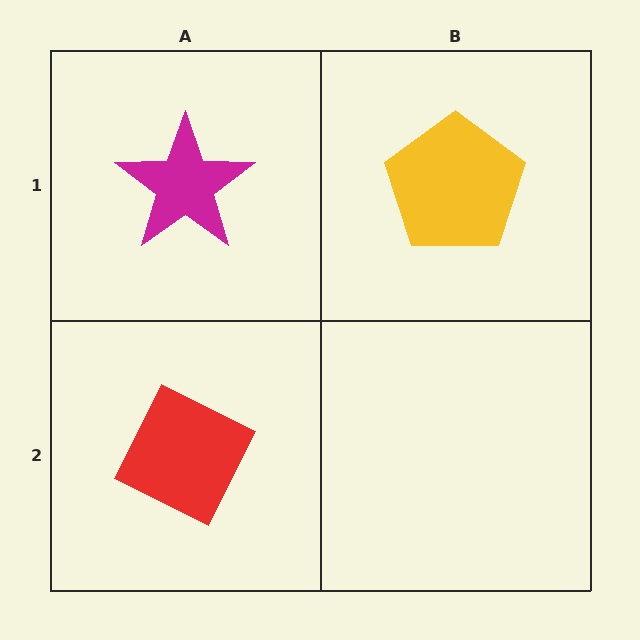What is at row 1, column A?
A magenta star.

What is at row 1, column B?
A yellow pentagon.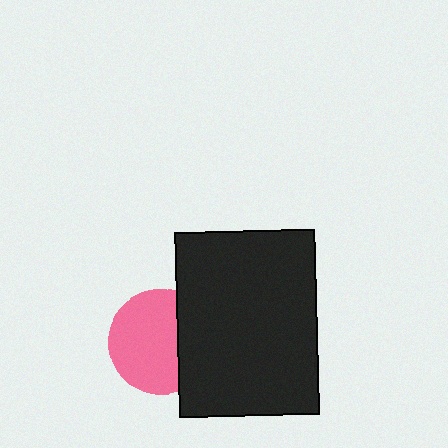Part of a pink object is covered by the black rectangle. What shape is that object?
It is a circle.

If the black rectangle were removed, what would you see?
You would see the complete pink circle.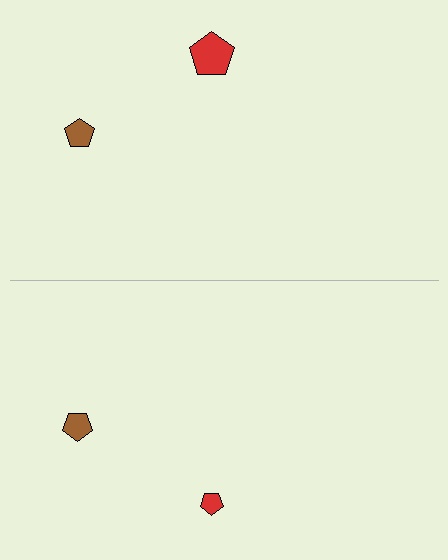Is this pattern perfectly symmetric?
No, the pattern is not perfectly symmetric. The red pentagon on the bottom side has a different size than its mirror counterpart.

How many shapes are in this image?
There are 4 shapes in this image.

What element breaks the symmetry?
The red pentagon on the bottom side has a different size than its mirror counterpart.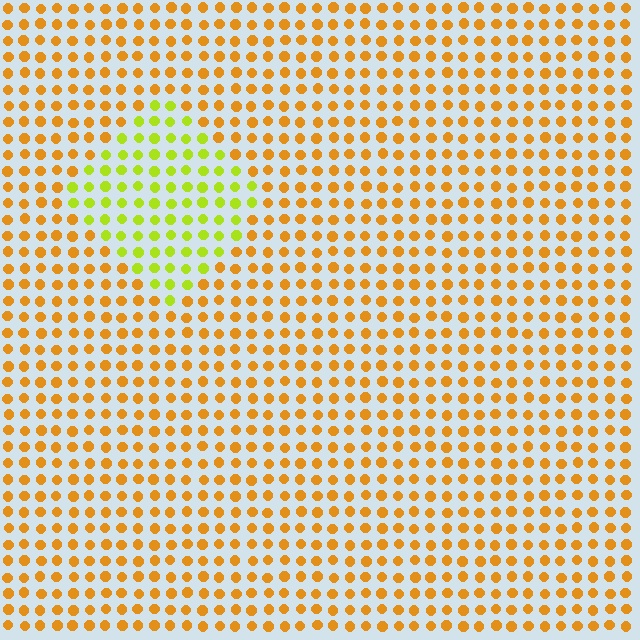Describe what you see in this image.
The image is filled with small orange elements in a uniform arrangement. A diamond-shaped region is visible where the elements are tinted to a slightly different hue, forming a subtle color boundary.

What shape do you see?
I see a diamond.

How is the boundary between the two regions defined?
The boundary is defined purely by a slight shift in hue (about 42 degrees). Spacing, size, and orientation are identical on both sides.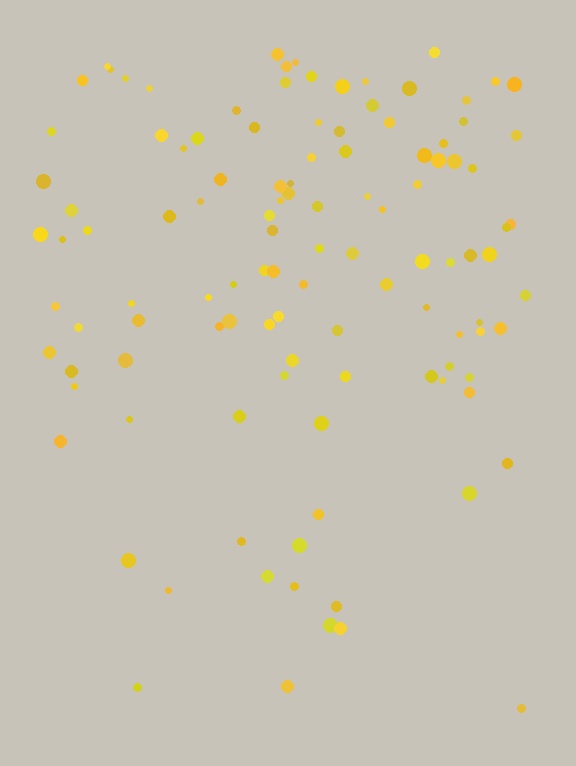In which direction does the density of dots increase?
From bottom to top, with the top side densest.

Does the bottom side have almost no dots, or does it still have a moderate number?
Still a moderate number, just noticeably fewer than the top.